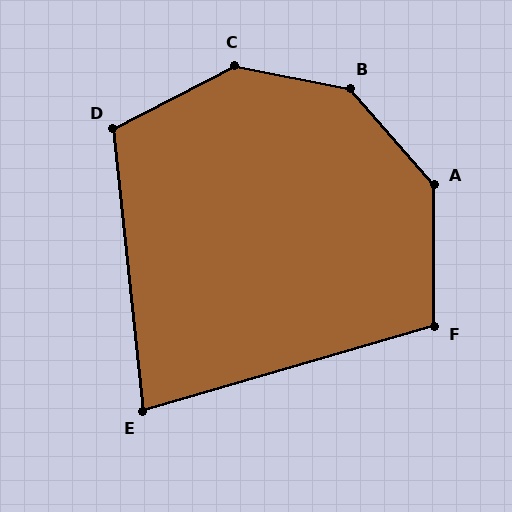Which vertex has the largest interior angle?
B, at approximately 143 degrees.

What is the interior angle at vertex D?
Approximately 111 degrees (obtuse).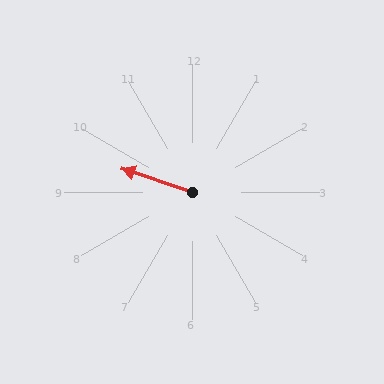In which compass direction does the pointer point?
West.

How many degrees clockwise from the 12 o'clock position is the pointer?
Approximately 288 degrees.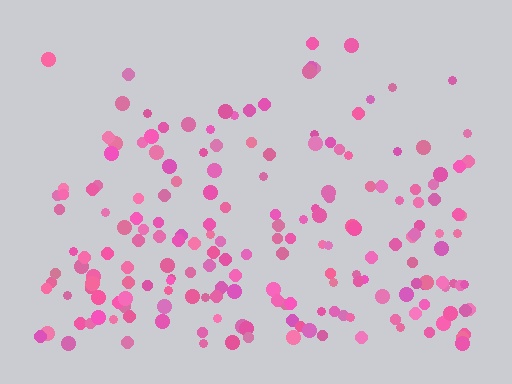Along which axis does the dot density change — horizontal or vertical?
Vertical.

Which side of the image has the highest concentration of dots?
The bottom.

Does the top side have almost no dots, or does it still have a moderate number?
Still a moderate number, just noticeably fewer than the bottom.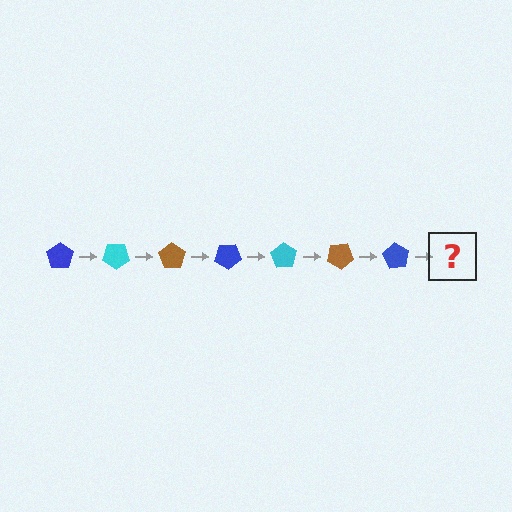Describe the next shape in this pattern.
It should be a cyan pentagon, rotated 245 degrees from the start.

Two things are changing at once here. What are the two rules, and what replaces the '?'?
The two rules are that it rotates 35 degrees each step and the color cycles through blue, cyan, and brown. The '?' should be a cyan pentagon, rotated 245 degrees from the start.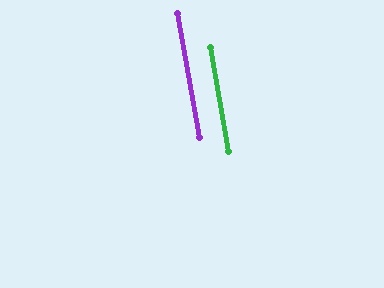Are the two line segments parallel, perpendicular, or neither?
Parallel — their directions differ by only 0.1°.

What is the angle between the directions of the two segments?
Approximately 0 degrees.